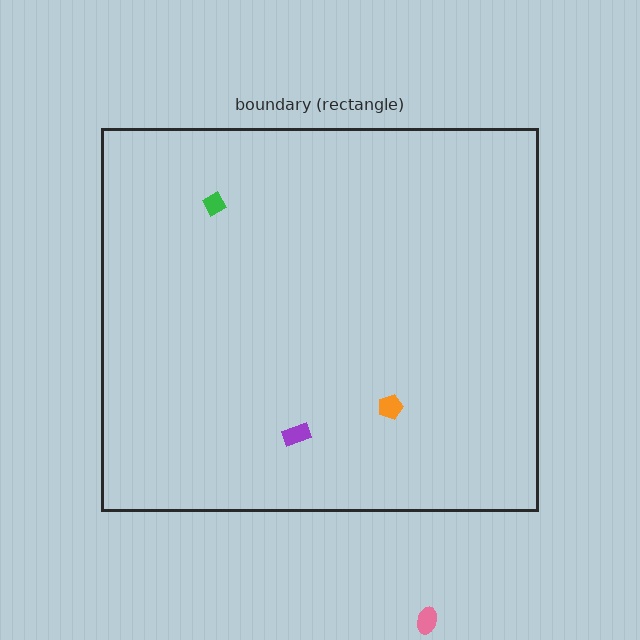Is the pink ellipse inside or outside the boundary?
Outside.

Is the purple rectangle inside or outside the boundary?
Inside.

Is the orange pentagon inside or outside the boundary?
Inside.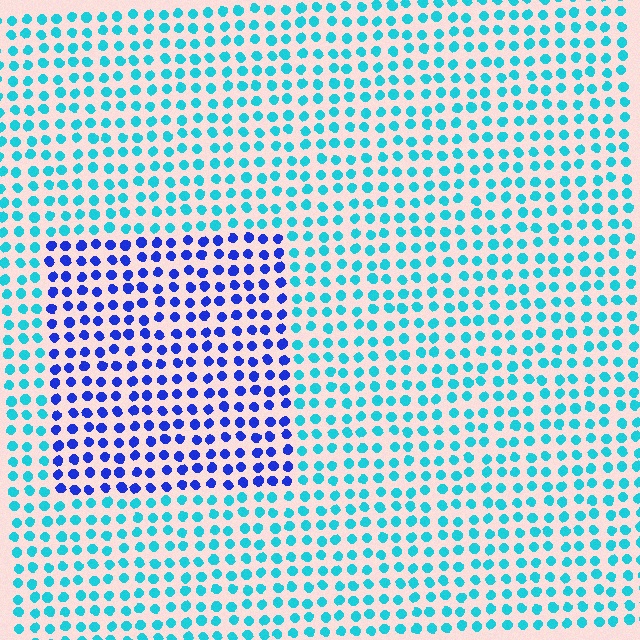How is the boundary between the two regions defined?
The boundary is defined purely by a slight shift in hue (about 50 degrees). Spacing, size, and orientation are identical on both sides.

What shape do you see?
I see a rectangle.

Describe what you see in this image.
The image is filled with small cyan elements in a uniform arrangement. A rectangle-shaped region is visible where the elements are tinted to a slightly different hue, forming a subtle color boundary.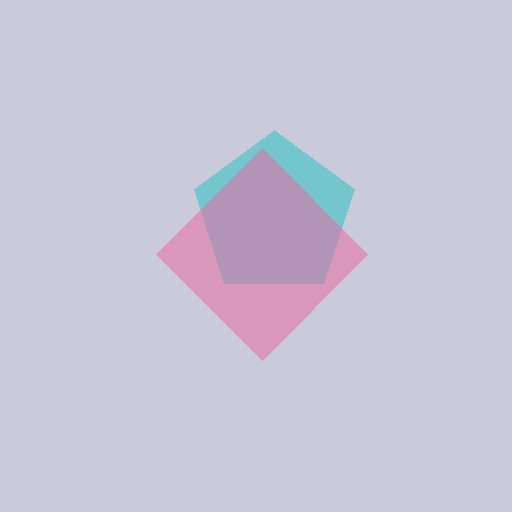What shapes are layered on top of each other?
The layered shapes are: a cyan pentagon, a pink diamond.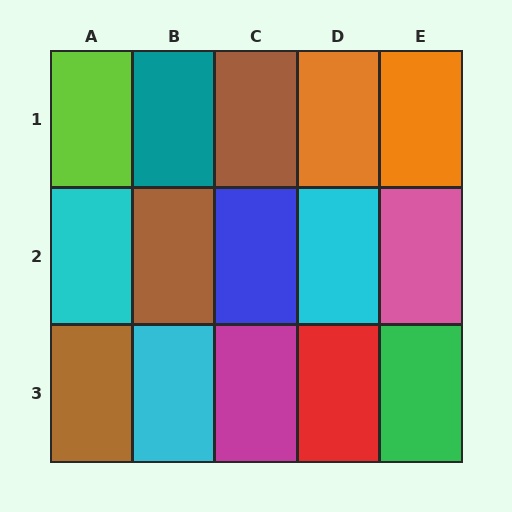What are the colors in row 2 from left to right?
Cyan, brown, blue, cyan, pink.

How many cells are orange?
2 cells are orange.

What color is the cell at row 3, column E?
Green.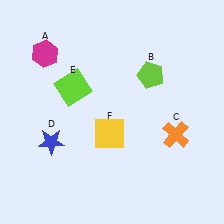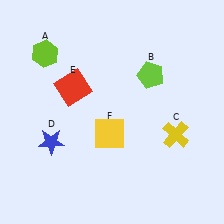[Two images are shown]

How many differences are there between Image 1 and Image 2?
There are 3 differences between the two images.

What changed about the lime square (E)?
In Image 1, E is lime. In Image 2, it changed to red.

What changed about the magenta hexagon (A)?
In Image 1, A is magenta. In Image 2, it changed to lime.